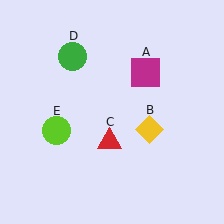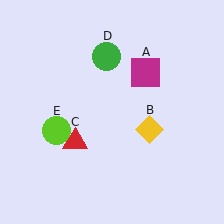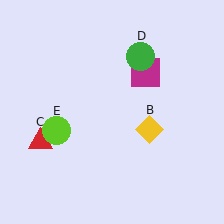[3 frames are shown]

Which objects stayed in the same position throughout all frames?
Magenta square (object A) and yellow diamond (object B) and lime circle (object E) remained stationary.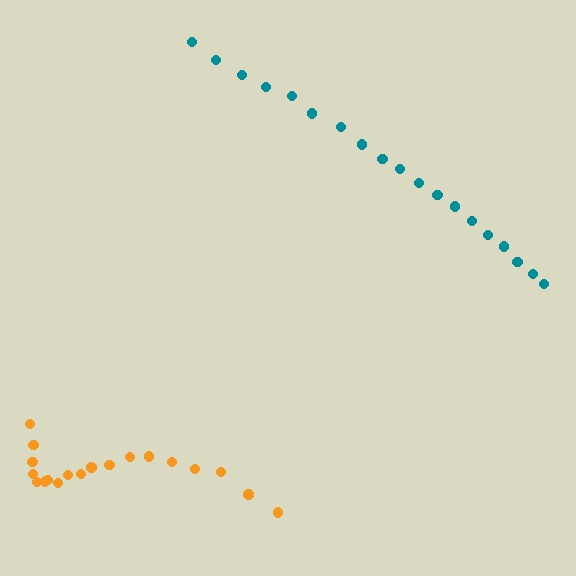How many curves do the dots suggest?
There are 2 distinct paths.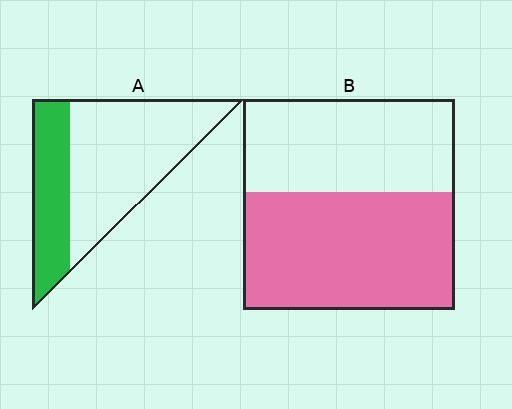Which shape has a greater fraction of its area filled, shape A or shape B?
Shape B.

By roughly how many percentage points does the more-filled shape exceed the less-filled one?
By roughly 25 percentage points (B over A).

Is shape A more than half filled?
No.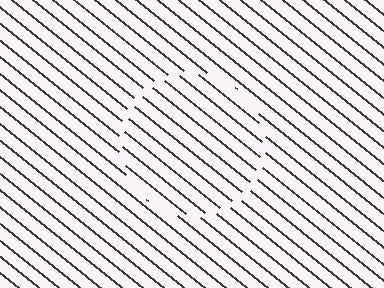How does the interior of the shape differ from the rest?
The interior of the shape contains the same grating, shifted by half a period — the contour is defined by the phase discontinuity where line-ends from the inner and outer gratings abut.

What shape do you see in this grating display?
An illusory circle. The interior of the shape contains the same grating, shifted by half a period — the contour is defined by the phase discontinuity where line-ends from the inner and outer gratings abut.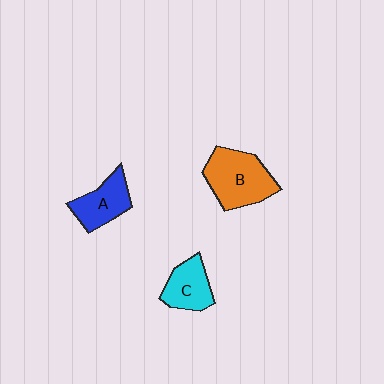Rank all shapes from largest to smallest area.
From largest to smallest: B (orange), A (blue), C (cyan).